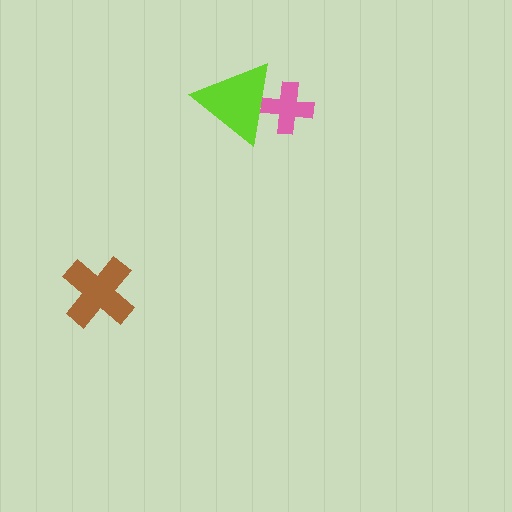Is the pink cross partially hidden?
Yes, it is partially covered by another shape.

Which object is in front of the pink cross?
The lime triangle is in front of the pink cross.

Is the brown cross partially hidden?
No, no other shape covers it.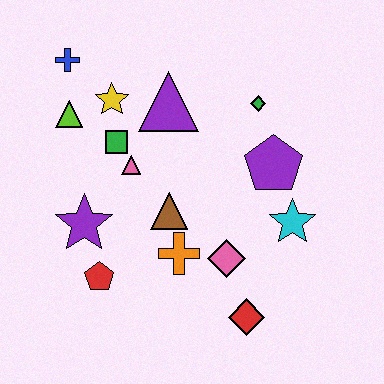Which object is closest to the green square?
The pink triangle is closest to the green square.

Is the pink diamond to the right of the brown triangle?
Yes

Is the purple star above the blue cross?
No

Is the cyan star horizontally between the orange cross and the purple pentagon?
No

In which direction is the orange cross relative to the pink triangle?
The orange cross is below the pink triangle.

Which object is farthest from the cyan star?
The blue cross is farthest from the cyan star.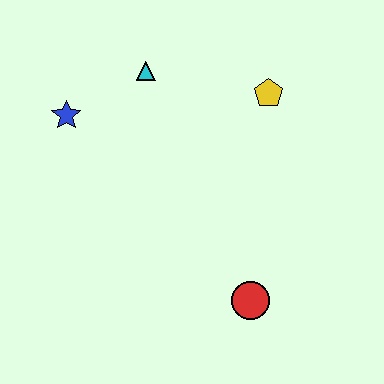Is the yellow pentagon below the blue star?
No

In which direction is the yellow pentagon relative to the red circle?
The yellow pentagon is above the red circle.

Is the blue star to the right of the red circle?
No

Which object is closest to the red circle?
The yellow pentagon is closest to the red circle.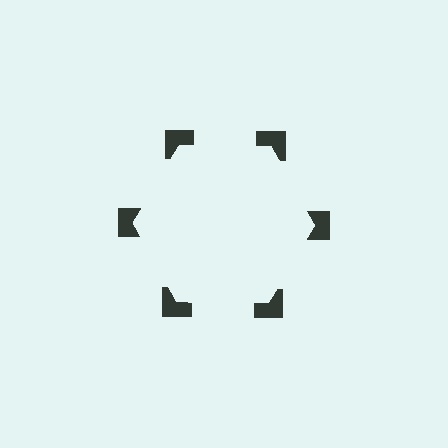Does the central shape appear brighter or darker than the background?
It typically appears slightly brighter than the background, even though no actual brightness change is drawn.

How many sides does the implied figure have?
6 sides.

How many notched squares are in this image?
There are 6 — one at each vertex of the illusory hexagon.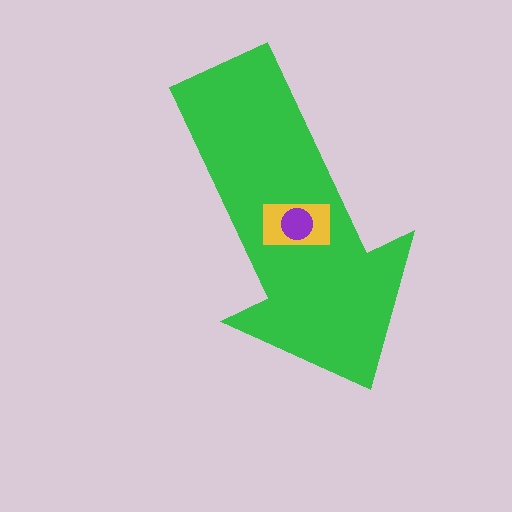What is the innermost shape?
The purple circle.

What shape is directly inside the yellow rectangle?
The purple circle.